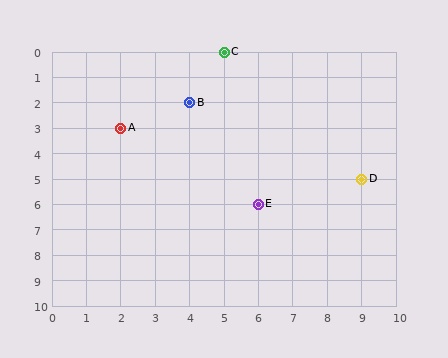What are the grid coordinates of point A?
Point A is at grid coordinates (2, 3).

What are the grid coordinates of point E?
Point E is at grid coordinates (6, 6).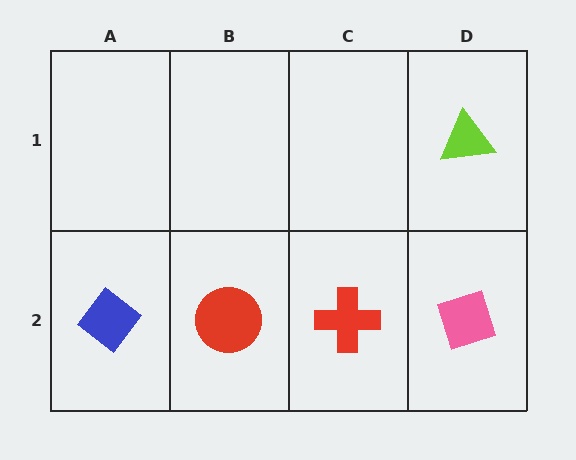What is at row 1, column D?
A lime triangle.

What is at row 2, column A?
A blue diamond.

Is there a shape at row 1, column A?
No, that cell is empty.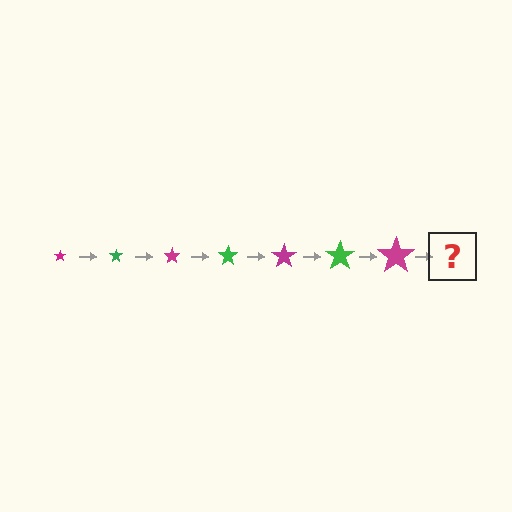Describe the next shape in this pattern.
It should be a green star, larger than the previous one.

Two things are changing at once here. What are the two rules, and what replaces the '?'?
The two rules are that the star grows larger each step and the color cycles through magenta and green. The '?' should be a green star, larger than the previous one.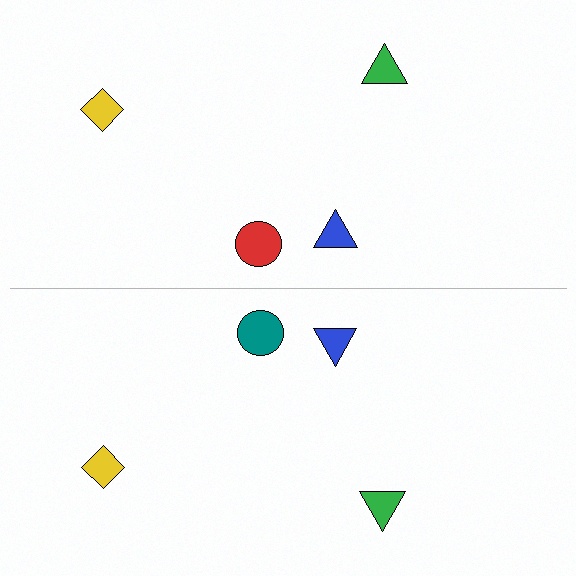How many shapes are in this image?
There are 8 shapes in this image.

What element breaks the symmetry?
The teal circle on the bottom side breaks the symmetry — its mirror counterpart is red.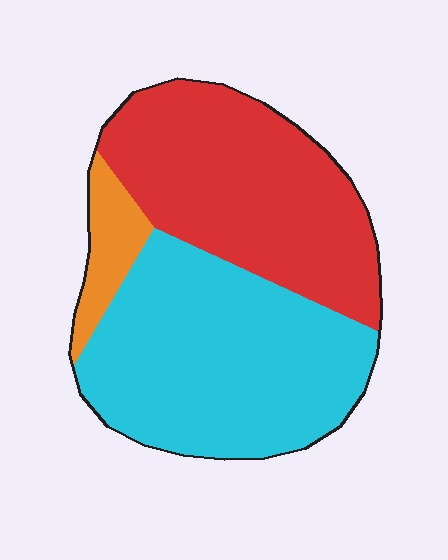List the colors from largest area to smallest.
From largest to smallest: cyan, red, orange.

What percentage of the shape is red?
Red takes up about two fifths (2/5) of the shape.